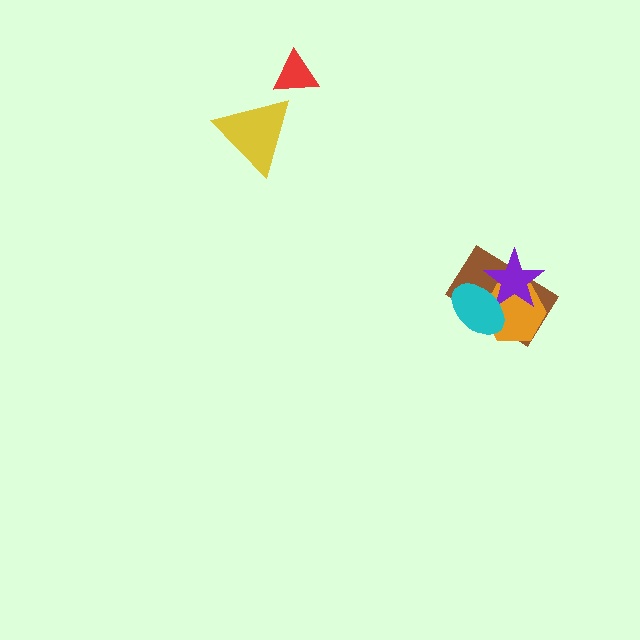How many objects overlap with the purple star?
3 objects overlap with the purple star.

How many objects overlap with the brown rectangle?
3 objects overlap with the brown rectangle.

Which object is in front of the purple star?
The cyan ellipse is in front of the purple star.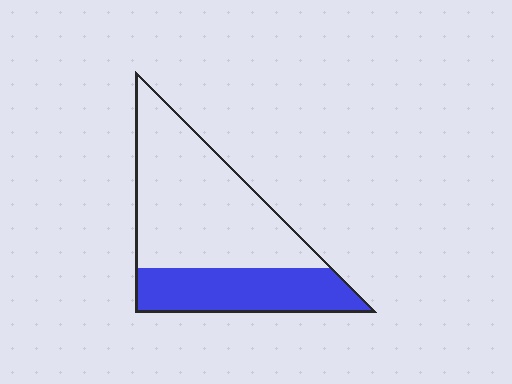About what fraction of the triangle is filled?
About one third (1/3).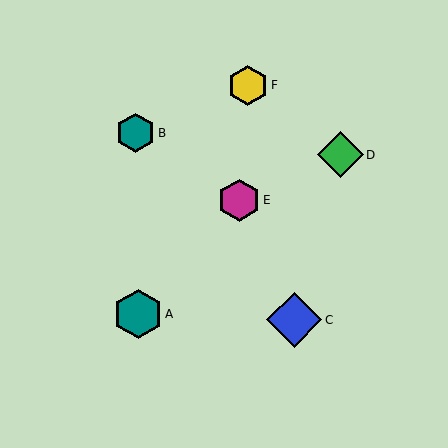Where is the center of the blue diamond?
The center of the blue diamond is at (294, 320).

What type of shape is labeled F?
Shape F is a yellow hexagon.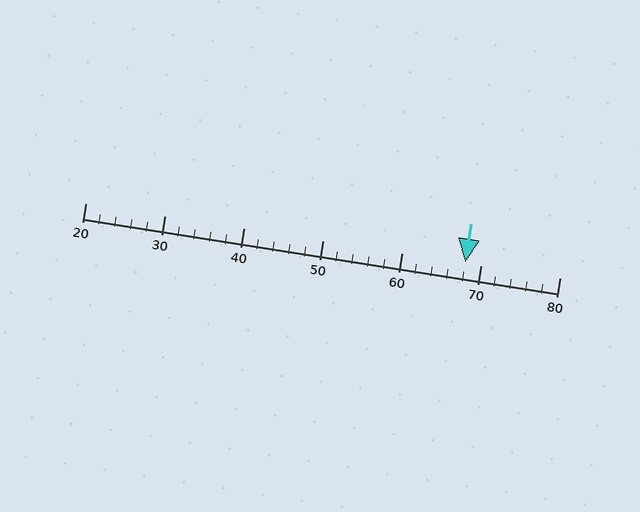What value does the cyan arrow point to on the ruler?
The cyan arrow points to approximately 68.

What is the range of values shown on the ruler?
The ruler shows values from 20 to 80.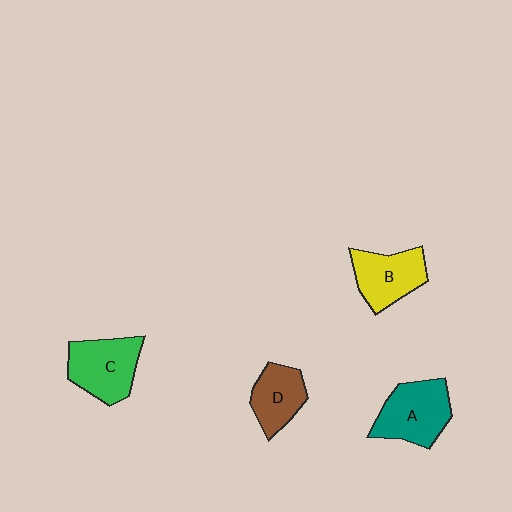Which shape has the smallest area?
Shape D (brown).